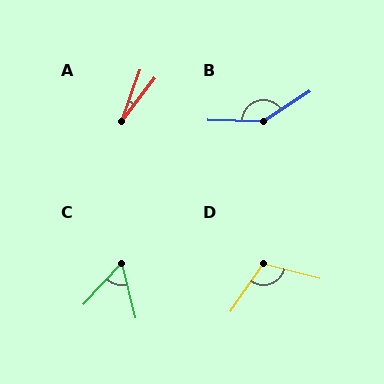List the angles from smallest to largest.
A (18°), C (57°), D (111°), B (145°).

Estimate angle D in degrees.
Approximately 111 degrees.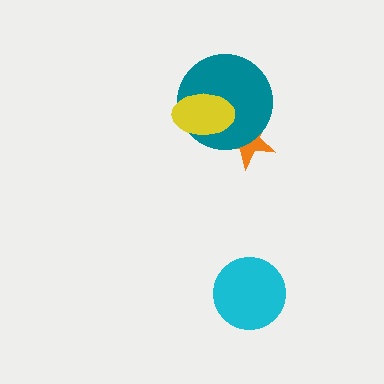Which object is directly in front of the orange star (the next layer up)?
The teal circle is directly in front of the orange star.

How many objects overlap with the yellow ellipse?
2 objects overlap with the yellow ellipse.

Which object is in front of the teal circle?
The yellow ellipse is in front of the teal circle.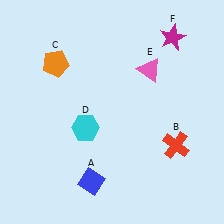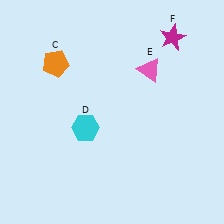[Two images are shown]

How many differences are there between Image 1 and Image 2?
There are 2 differences between the two images.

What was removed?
The red cross (B), the blue diamond (A) were removed in Image 2.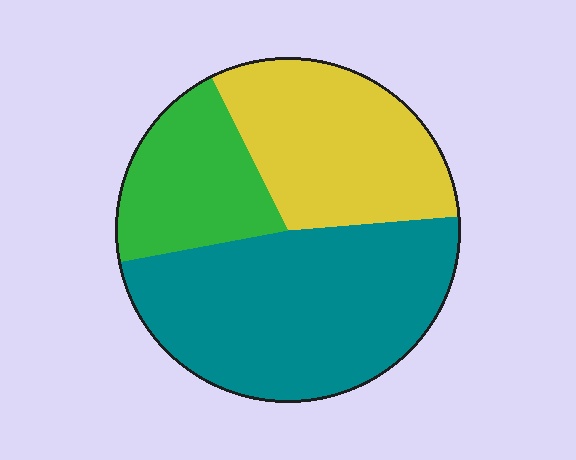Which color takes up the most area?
Teal, at roughly 50%.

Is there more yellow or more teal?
Teal.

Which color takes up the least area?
Green, at roughly 20%.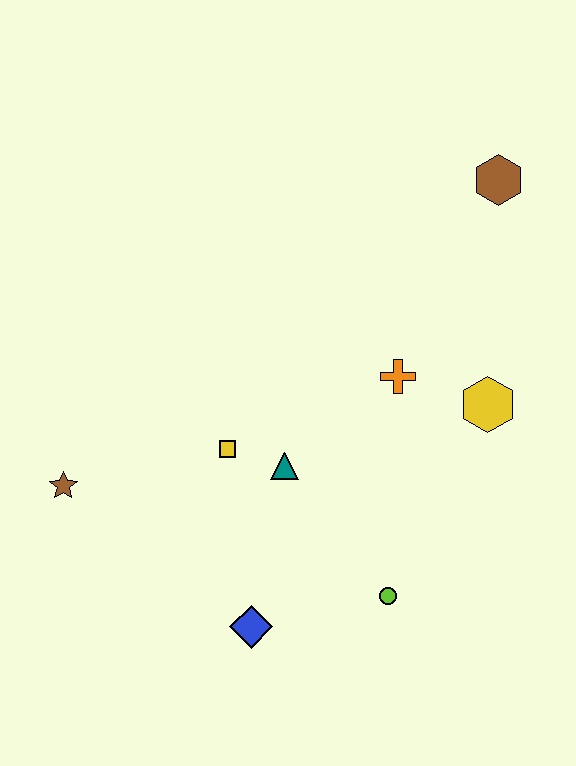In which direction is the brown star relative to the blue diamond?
The brown star is to the left of the blue diamond.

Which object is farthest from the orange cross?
The brown star is farthest from the orange cross.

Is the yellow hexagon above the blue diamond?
Yes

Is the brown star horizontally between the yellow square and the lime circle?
No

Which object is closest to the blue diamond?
The lime circle is closest to the blue diamond.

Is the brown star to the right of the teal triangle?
No